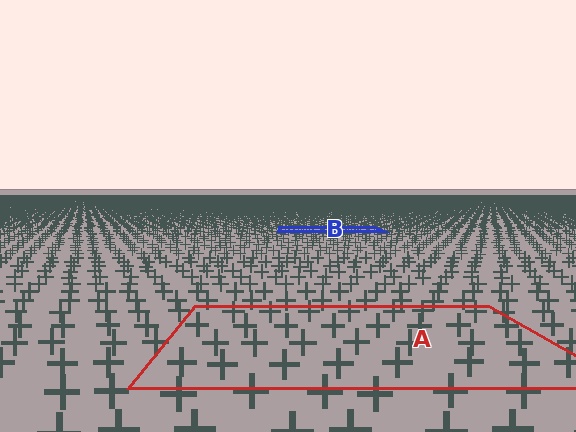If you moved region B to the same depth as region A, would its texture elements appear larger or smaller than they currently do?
They would appear larger. At a closer depth, the same texture elements are projected at a bigger on-screen size.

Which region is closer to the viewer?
Region A is closer. The texture elements there are larger and more spread out.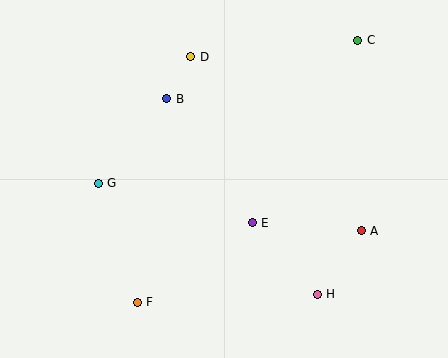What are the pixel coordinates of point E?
Point E is at (252, 223).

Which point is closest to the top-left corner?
Point B is closest to the top-left corner.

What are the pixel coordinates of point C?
Point C is at (358, 40).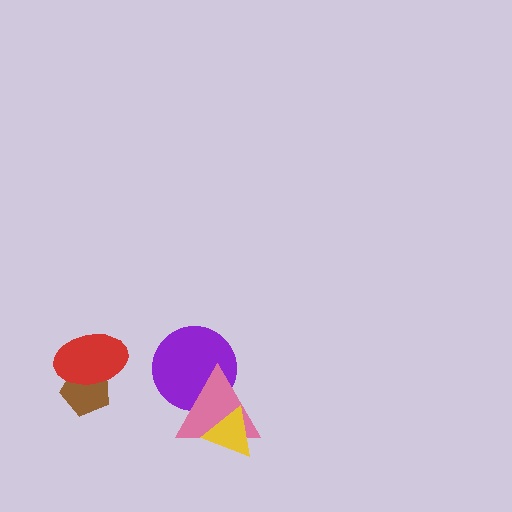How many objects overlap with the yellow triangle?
1 object overlaps with the yellow triangle.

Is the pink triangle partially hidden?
Yes, it is partially covered by another shape.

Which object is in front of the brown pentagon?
The red ellipse is in front of the brown pentagon.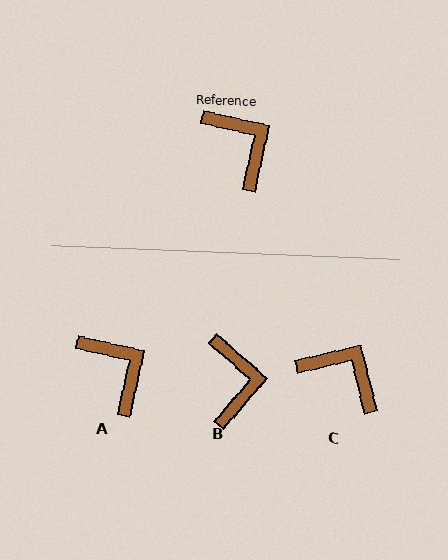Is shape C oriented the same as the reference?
No, it is off by about 26 degrees.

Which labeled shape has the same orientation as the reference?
A.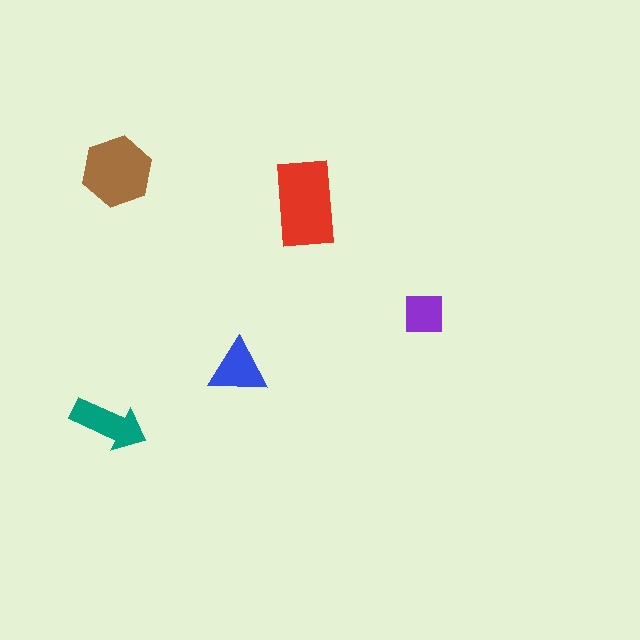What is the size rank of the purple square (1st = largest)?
5th.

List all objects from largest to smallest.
The red rectangle, the brown hexagon, the teal arrow, the blue triangle, the purple square.